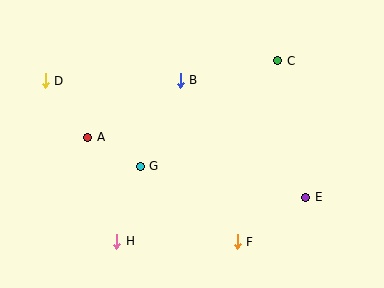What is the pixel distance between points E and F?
The distance between E and F is 82 pixels.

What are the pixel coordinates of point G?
Point G is at (140, 166).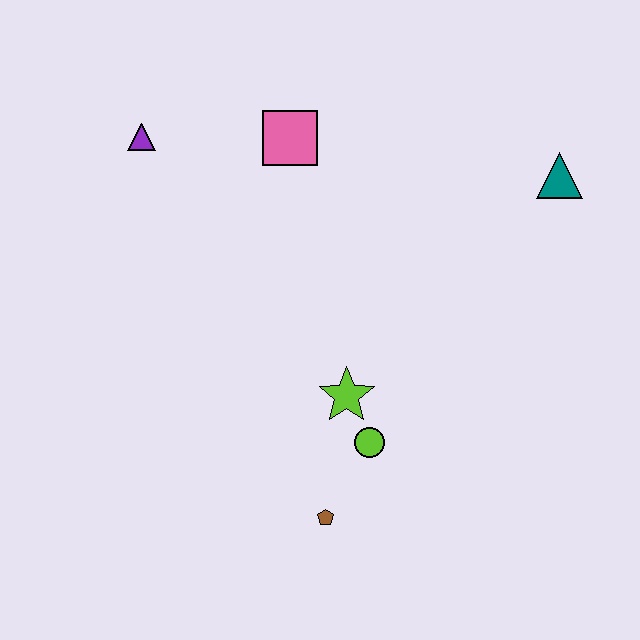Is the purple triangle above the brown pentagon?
Yes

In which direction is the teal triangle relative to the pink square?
The teal triangle is to the right of the pink square.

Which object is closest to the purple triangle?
The pink square is closest to the purple triangle.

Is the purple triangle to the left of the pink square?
Yes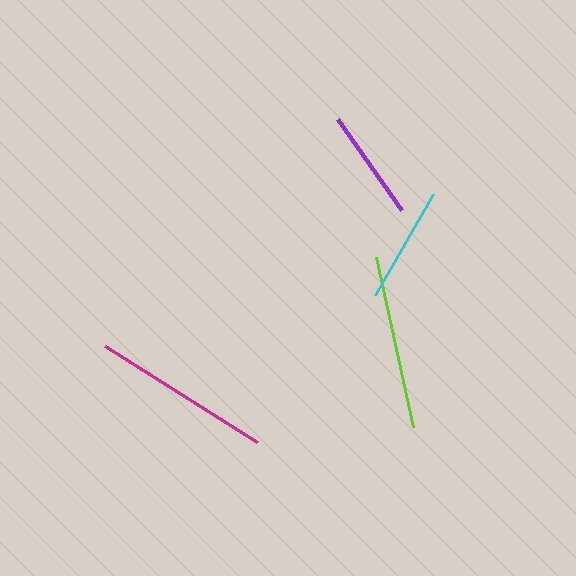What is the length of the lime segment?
The lime segment is approximately 174 pixels long.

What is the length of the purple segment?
The purple segment is approximately 111 pixels long.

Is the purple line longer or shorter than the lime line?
The lime line is longer than the purple line.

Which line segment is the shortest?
The purple line is the shortest at approximately 111 pixels.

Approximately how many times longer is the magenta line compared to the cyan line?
The magenta line is approximately 1.6 times the length of the cyan line.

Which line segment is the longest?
The magenta line is the longest at approximately 181 pixels.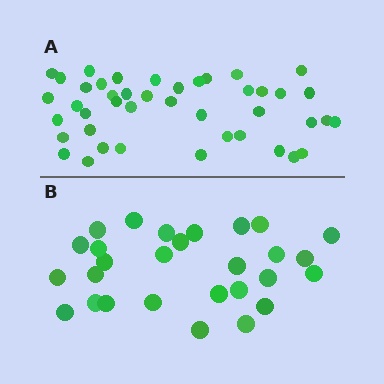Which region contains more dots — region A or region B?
Region A (the top region) has more dots.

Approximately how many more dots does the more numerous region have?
Region A has approximately 15 more dots than region B.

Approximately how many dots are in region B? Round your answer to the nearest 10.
About 30 dots. (The exact count is 28, which rounds to 30.)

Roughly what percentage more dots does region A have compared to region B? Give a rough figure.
About 55% more.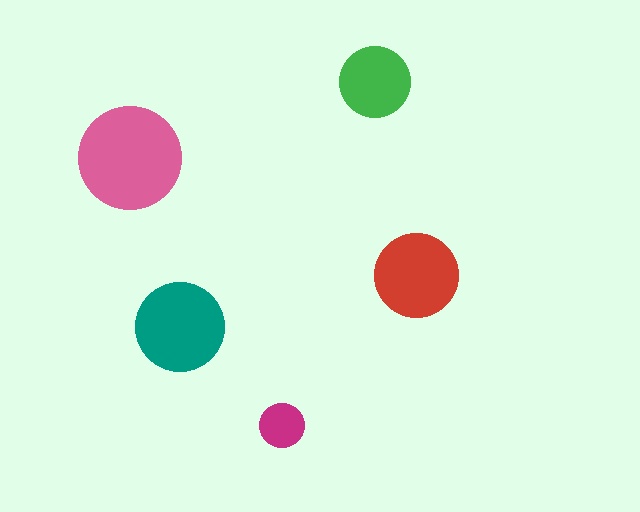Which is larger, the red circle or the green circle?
The red one.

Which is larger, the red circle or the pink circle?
The pink one.